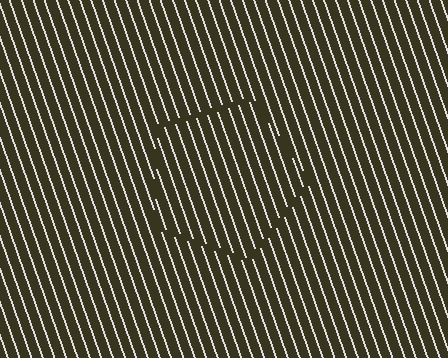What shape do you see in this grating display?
An illusory pentagon. The interior of the shape contains the same grating, shifted by half a period — the contour is defined by the phase discontinuity where line-ends from the inner and outer gratings abut.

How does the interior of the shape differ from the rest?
The interior of the shape contains the same grating, shifted by half a period — the contour is defined by the phase discontinuity where line-ends from the inner and outer gratings abut.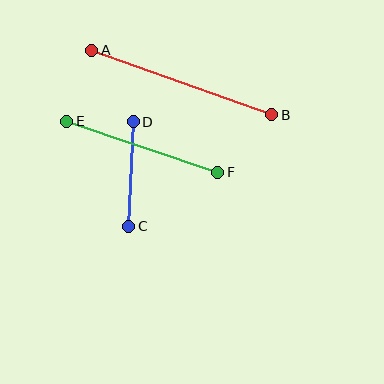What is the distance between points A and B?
The distance is approximately 191 pixels.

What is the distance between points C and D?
The distance is approximately 105 pixels.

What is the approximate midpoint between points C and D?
The midpoint is at approximately (131, 174) pixels.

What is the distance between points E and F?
The distance is approximately 159 pixels.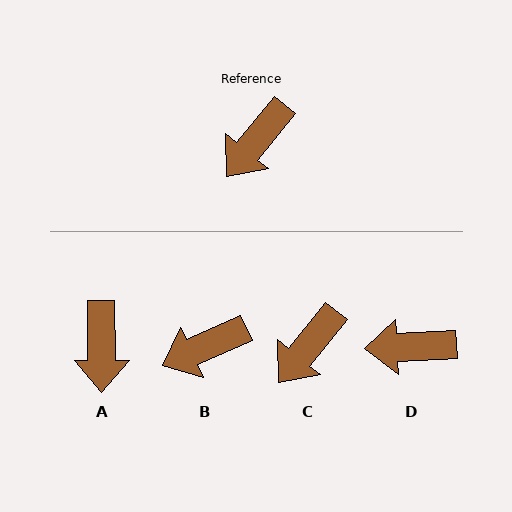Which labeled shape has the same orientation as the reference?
C.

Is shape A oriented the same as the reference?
No, it is off by about 40 degrees.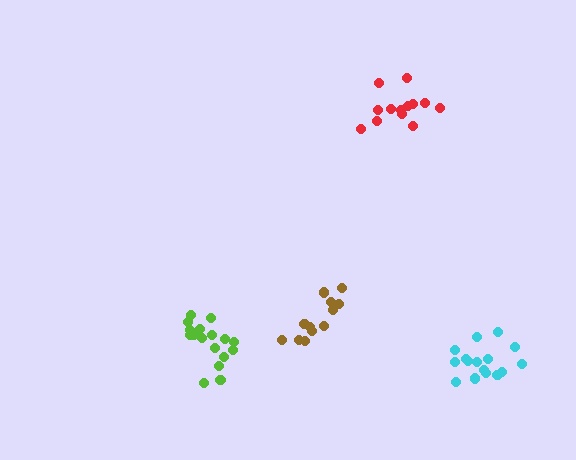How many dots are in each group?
Group 1: 17 dots, Group 2: 16 dots, Group 3: 13 dots, Group 4: 12 dots (58 total).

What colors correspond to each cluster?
The clusters are colored: lime, cyan, red, brown.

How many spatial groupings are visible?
There are 4 spatial groupings.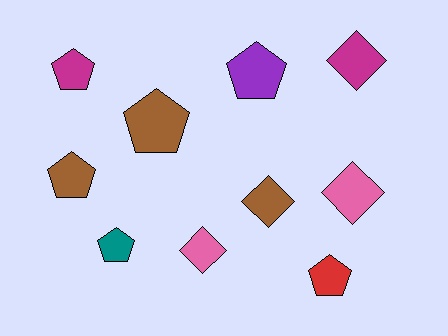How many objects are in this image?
There are 10 objects.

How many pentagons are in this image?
There are 6 pentagons.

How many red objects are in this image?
There is 1 red object.